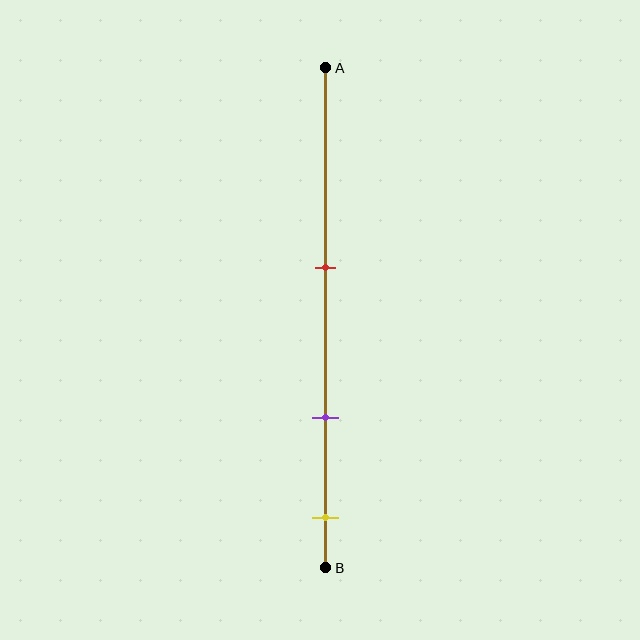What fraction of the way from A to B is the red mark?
The red mark is approximately 40% (0.4) of the way from A to B.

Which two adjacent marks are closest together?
The purple and yellow marks are the closest adjacent pair.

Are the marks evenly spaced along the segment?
Yes, the marks are approximately evenly spaced.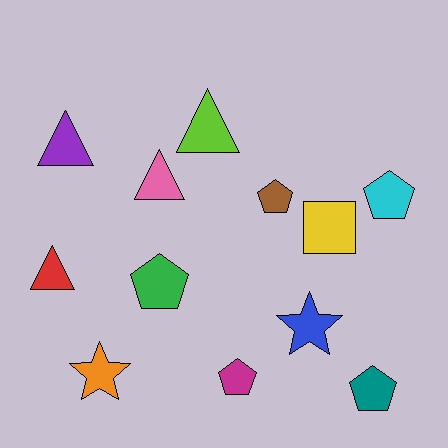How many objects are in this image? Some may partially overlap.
There are 12 objects.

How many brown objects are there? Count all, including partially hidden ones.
There is 1 brown object.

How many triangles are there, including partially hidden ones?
There are 4 triangles.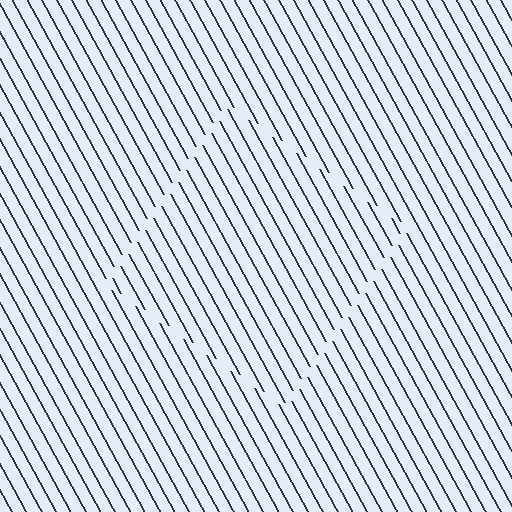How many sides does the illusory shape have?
4 sides — the line-ends trace a square.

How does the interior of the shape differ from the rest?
The interior of the shape contains the same grating, shifted by half a period — the contour is defined by the phase discontinuity where line-ends from the inner and outer gratings abut.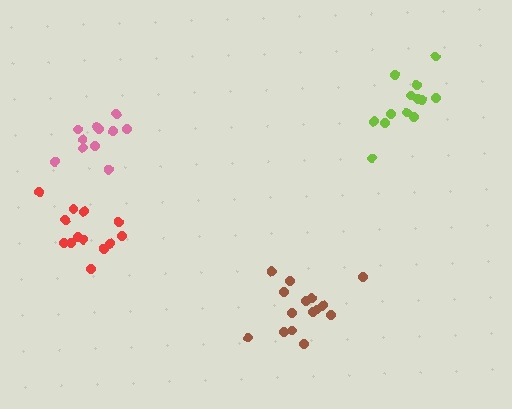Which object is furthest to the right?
The lime cluster is rightmost.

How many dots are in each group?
Group 1: 15 dots, Group 2: 13 dots, Group 3: 11 dots, Group 4: 13 dots (52 total).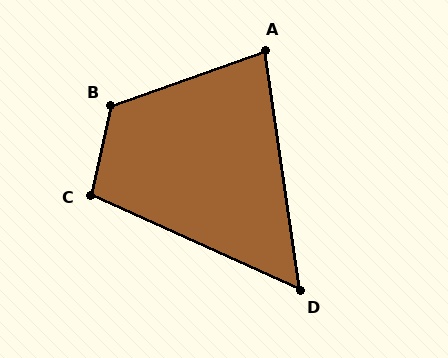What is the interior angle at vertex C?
Approximately 101 degrees (obtuse).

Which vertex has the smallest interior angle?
D, at approximately 57 degrees.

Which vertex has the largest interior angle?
B, at approximately 123 degrees.